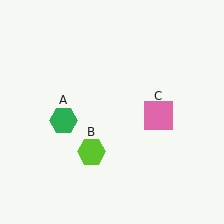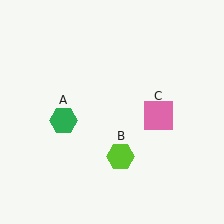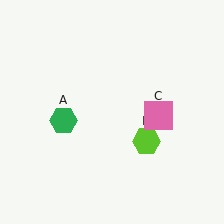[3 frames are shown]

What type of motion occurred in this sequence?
The lime hexagon (object B) rotated counterclockwise around the center of the scene.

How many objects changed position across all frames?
1 object changed position: lime hexagon (object B).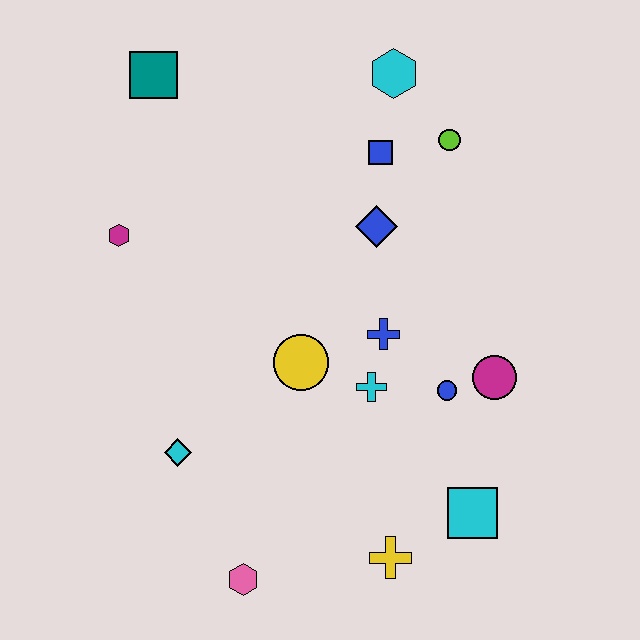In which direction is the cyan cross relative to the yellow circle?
The cyan cross is to the right of the yellow circle.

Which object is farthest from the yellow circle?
The teal square is farthest from the yellow circle.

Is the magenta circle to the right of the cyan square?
Yes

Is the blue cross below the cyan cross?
No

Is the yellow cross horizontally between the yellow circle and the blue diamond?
No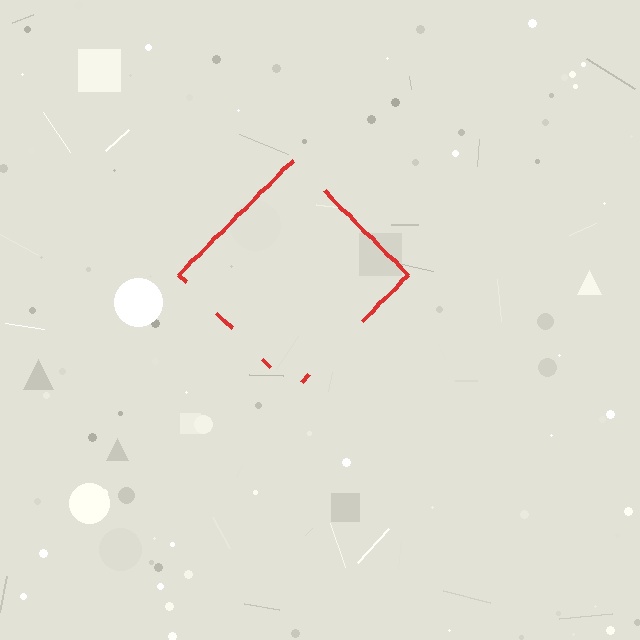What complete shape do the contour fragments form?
The contour fragments form a diamond.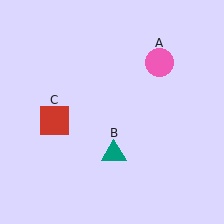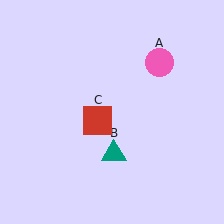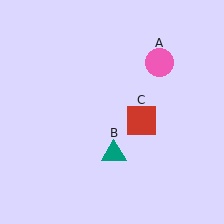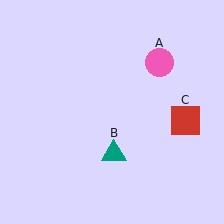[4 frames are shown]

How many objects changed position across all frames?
1 object changed position: red square (object C).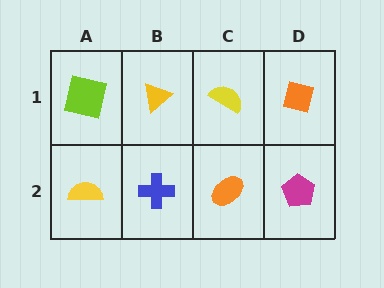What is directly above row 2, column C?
A yellow semicircle.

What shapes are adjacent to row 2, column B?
A yellow triangle (row 1, column B), a yellow semicircle (row 2, column A), an orange ellipse (row 2, column C).